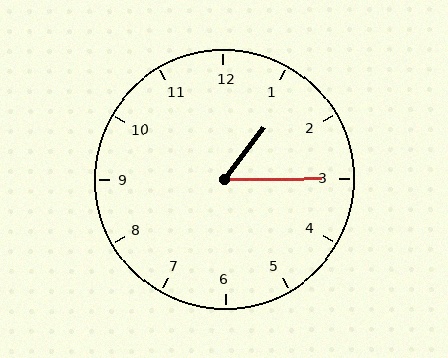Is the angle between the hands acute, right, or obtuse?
It is acute.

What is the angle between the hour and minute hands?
Approximately 52 degrees.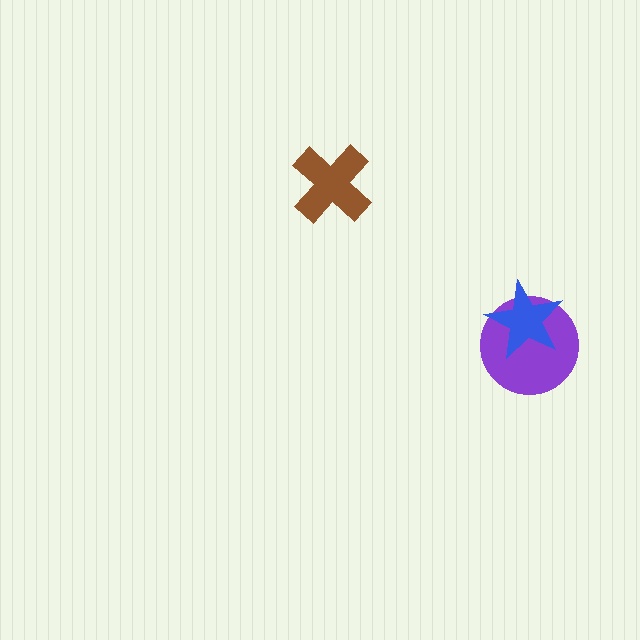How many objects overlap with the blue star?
1 object overlaps with the blue star.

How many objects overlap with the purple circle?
1 object overlaps with the purple circle.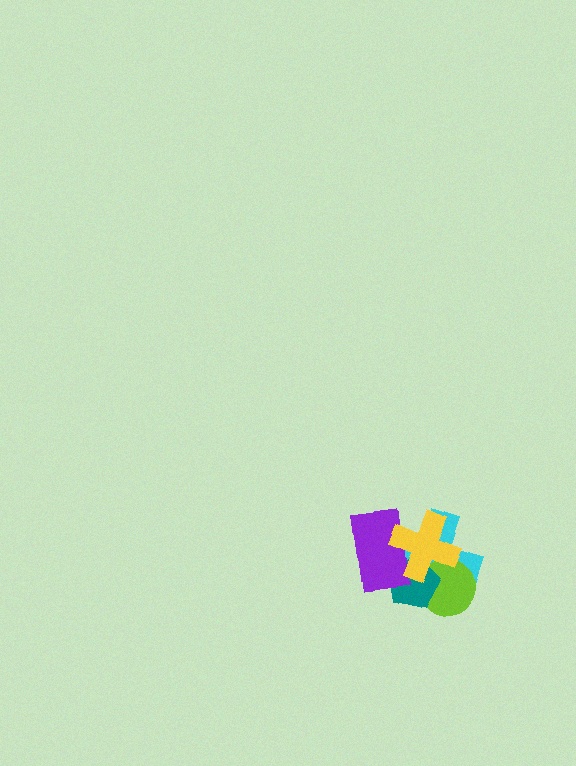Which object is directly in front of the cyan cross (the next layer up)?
The lime circle is directly in front of the cyan cross.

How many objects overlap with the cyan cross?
4 objects overlap with the cyan cross.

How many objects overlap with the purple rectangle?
3 objects overlap with the purple rectangle.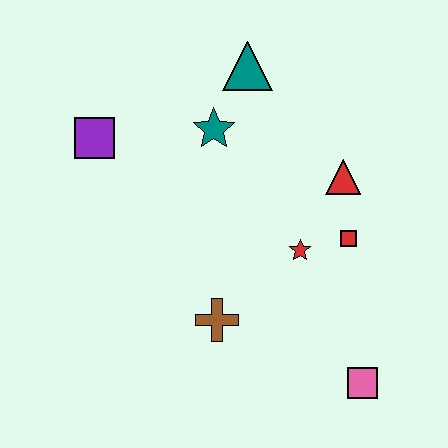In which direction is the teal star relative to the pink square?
The teal star is above the pink square.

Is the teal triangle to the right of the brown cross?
Yes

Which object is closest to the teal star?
The teal triangle is closest to the teal star.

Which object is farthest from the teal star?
The pink square is farthest from the teal star.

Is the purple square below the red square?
No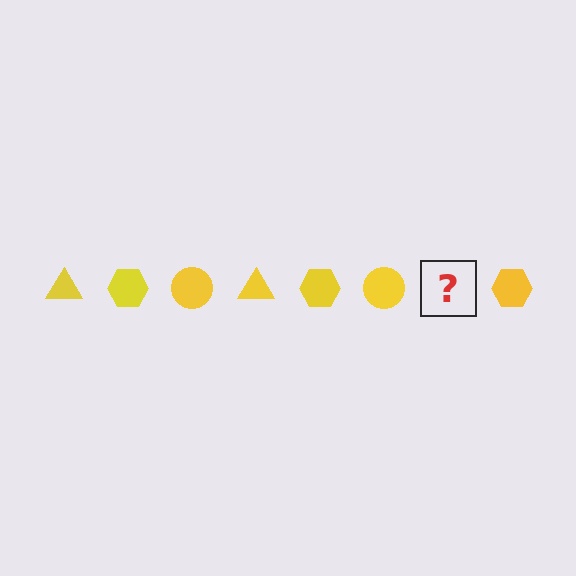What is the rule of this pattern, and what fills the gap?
The rule is that the pattern cycles through triangle, hexagon, circle shapes in yellow. The gap should be filled with a yellow triangle.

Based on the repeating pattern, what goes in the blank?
The blank should be a yellow triangle.